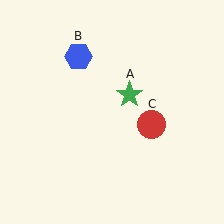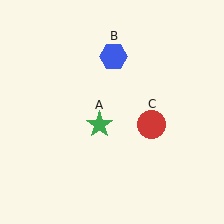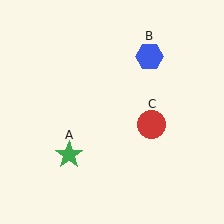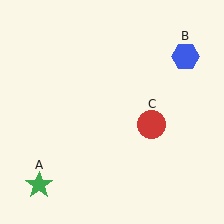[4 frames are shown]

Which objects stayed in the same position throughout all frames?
Red circle (object C) remained stationary.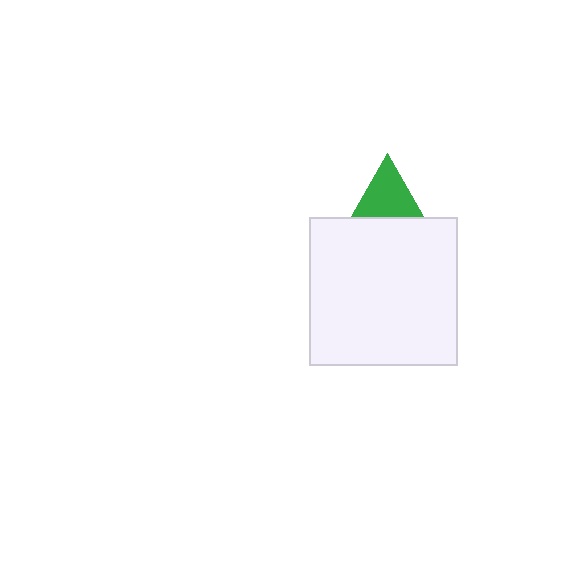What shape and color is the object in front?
The object in front is a white square.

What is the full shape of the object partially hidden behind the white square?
The partially hidden object is a green triangle.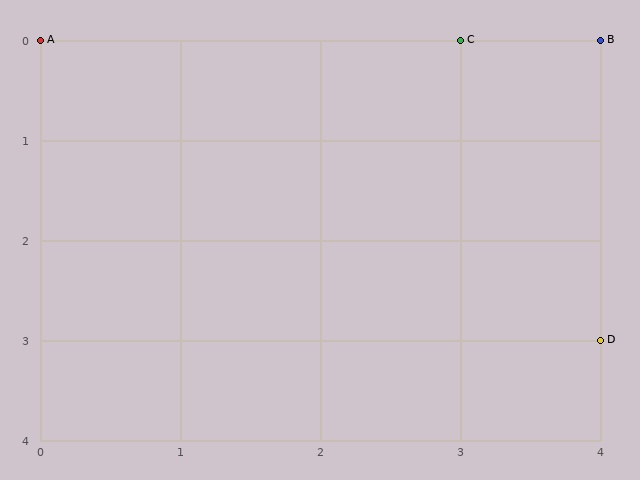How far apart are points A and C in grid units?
Points A and C are 3 columns apart.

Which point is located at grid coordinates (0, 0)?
Point A is at (0, 0).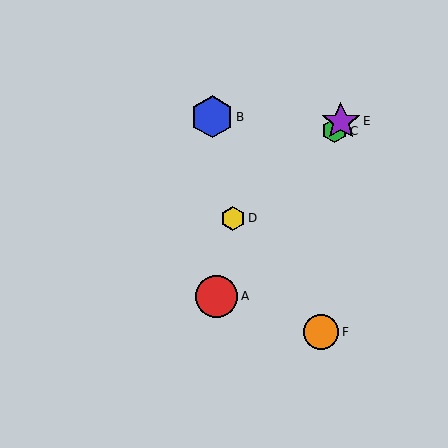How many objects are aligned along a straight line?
3 objects (A, C, E) are aligned along a straight line.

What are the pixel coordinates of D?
Object D is at (233, 218).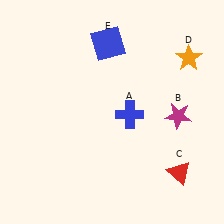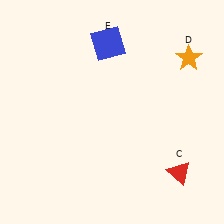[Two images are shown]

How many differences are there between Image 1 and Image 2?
There are 2 differences between the two images.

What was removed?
The magenta star (B), the blue cross (A) were removed in Image 2.